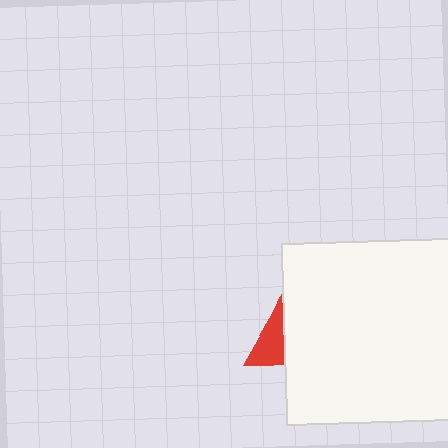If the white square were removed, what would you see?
You would see the complete red triangle.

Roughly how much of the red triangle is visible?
A small part of it is visible (roughly 31%).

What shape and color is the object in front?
The object in front is a white square.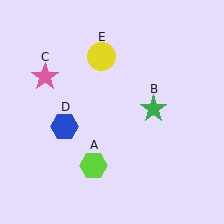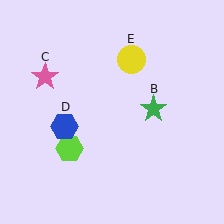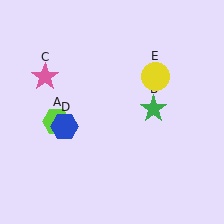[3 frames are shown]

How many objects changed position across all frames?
2 objects changed position: lime hexagon (object A), yellow circle (object E).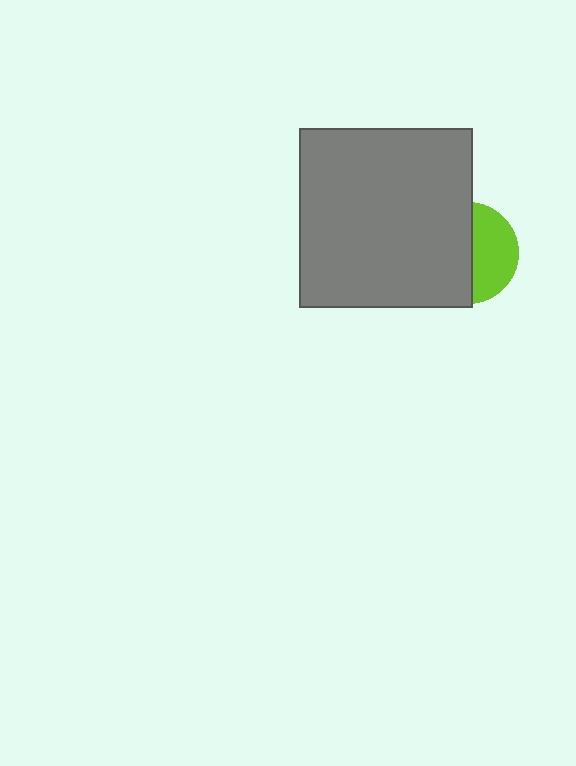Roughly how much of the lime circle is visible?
A small part of it is visible (roughly 43%).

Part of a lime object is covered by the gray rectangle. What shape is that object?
It is a circle.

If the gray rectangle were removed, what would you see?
You would see the complete lime circle.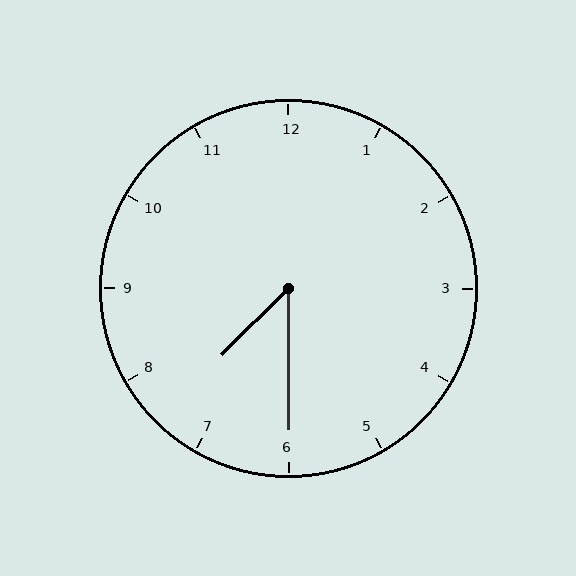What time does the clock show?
7:30.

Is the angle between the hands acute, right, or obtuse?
It is acute.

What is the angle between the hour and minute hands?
Approximately 45 degrees.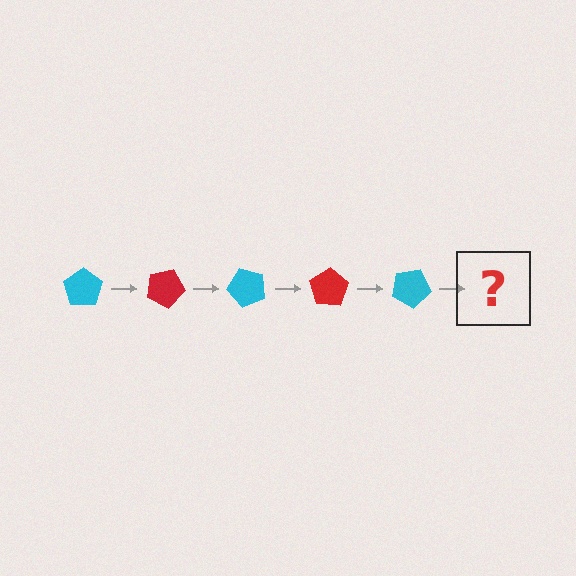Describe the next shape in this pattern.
It should be a red pentagon, rotated 125 degrees from the start.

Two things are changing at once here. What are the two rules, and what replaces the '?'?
The two rules are that it rotates 25 degrees each step and the color cycles through cyan and red. The '?' should be a red pentagon, rotated 125 degrees from the start.